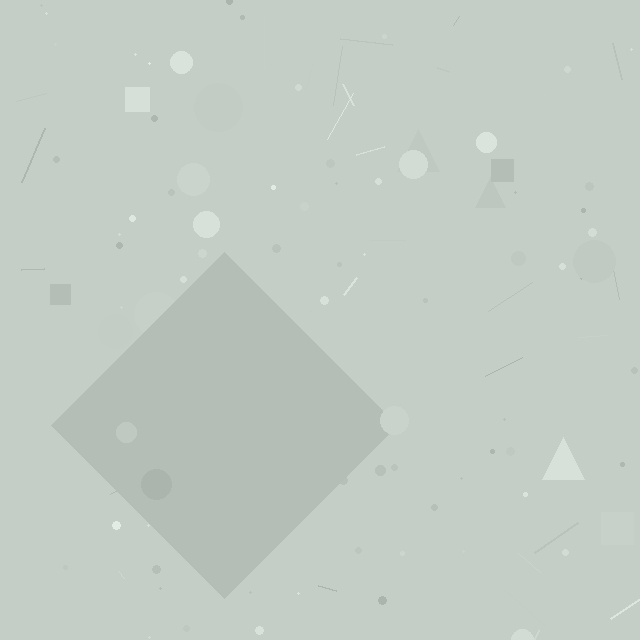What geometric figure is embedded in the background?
A diamond is embedded in the background.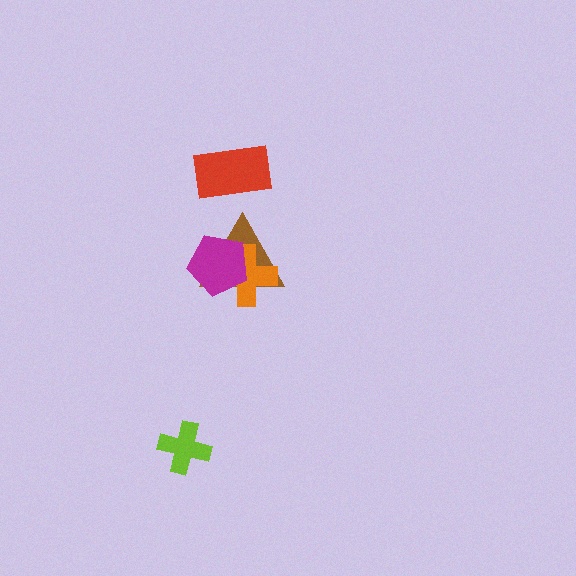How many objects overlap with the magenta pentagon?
2 objects overlap with the magenta pentagon.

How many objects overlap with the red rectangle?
0 objects overlap with the red rectangle.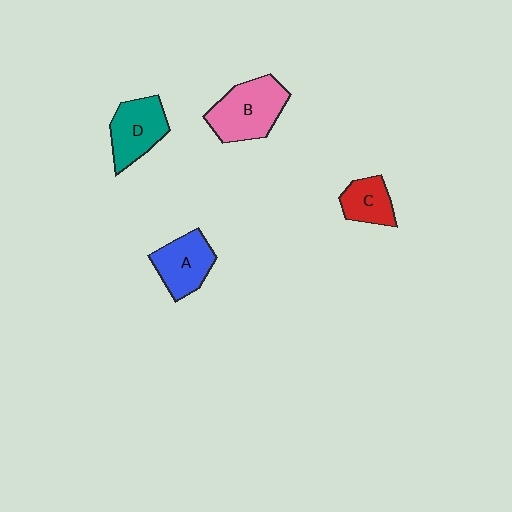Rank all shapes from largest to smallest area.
From largest to smallest: B (pink), D (teal), A (blue), C (red).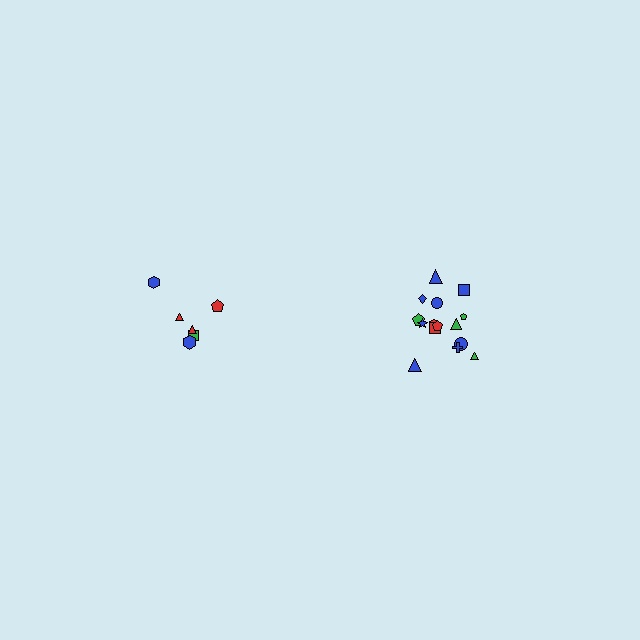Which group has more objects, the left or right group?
The right group.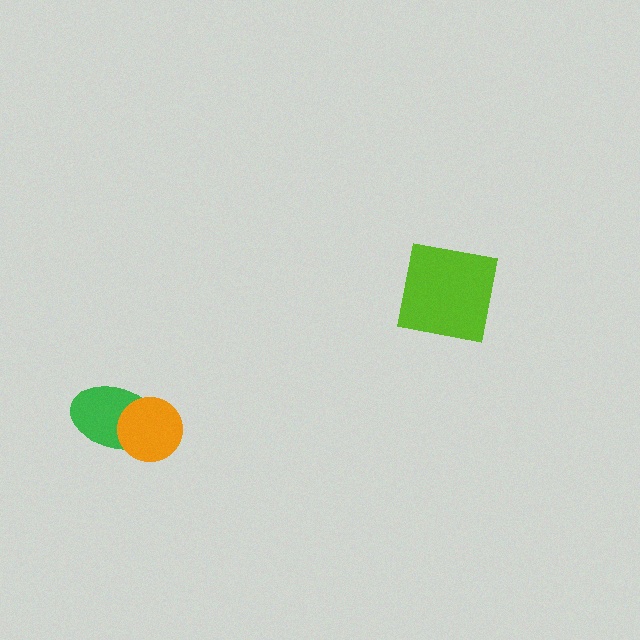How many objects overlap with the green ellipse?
1 object overlaps with the green ellipse.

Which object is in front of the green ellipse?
The orange circle is in front of the green ellipse.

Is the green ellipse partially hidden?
Yes, it is partially covered by another shape.